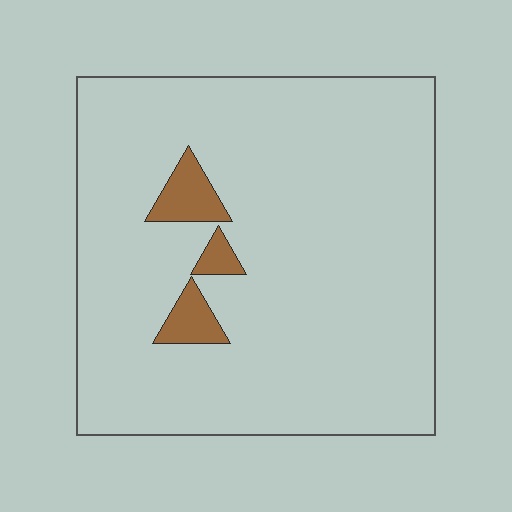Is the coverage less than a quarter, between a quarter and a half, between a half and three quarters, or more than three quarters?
Less than a quarter.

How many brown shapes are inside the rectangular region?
3.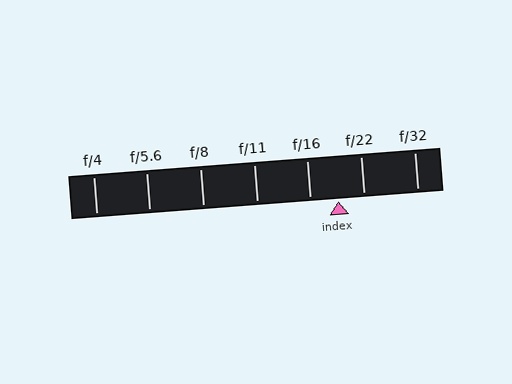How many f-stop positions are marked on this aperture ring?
There are 7 f-stop positions marked.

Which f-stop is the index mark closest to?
The index mark is closest to f/22.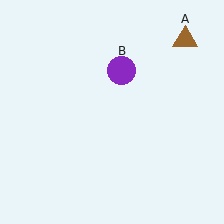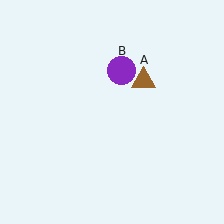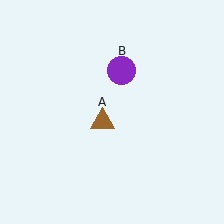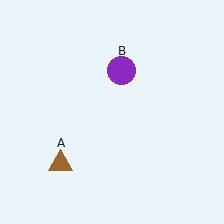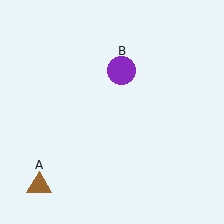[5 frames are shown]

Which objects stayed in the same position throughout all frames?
Purple circle (object B) remained stationary.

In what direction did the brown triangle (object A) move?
The brown triangle (object A) moved down and to the left.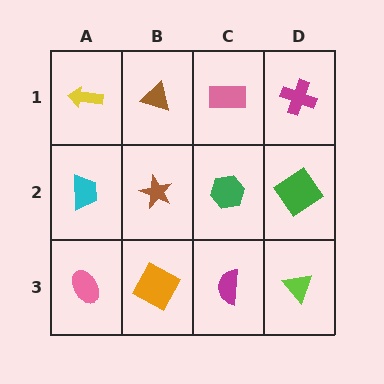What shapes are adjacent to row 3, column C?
A green hexagon (row 2, column C), an orange square (row 3, column B), a lime triangle (row 3, column D).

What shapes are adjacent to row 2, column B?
A brown triangle (row 1, column B), an orange square (row 3, column B), a cyan trapezoid (row 2, column A), a green hexagon (row 2, column C).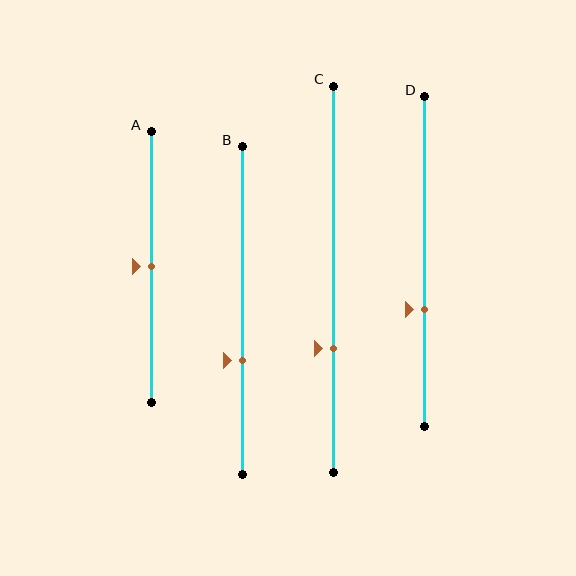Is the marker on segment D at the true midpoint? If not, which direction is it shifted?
No, the marker on segment D is shifted downward by about 15% of the segment length.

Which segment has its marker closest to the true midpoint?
Segment A has its marker closest to the true midpoint.